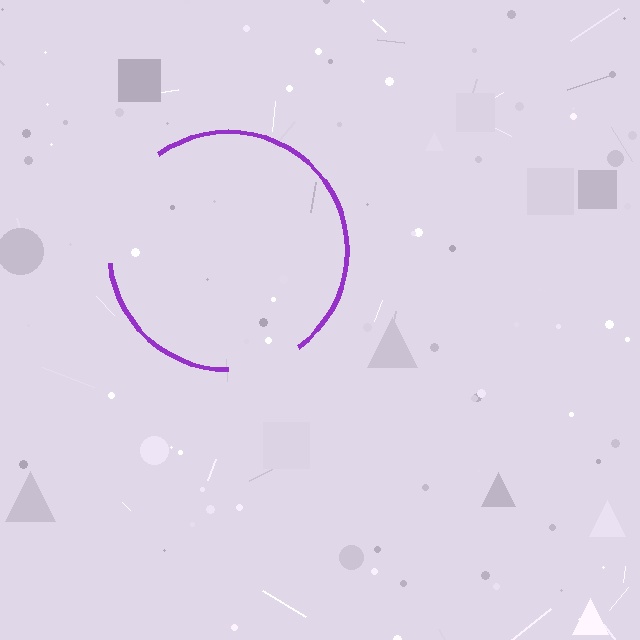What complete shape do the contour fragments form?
The contour fragments form a circle.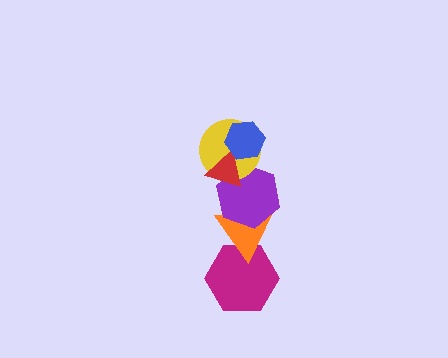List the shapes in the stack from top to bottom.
From top to bottom: the blue hexagon, the red triangle, the yellow circle, the purple hexagon, the orange triangle, the magenta hexagon.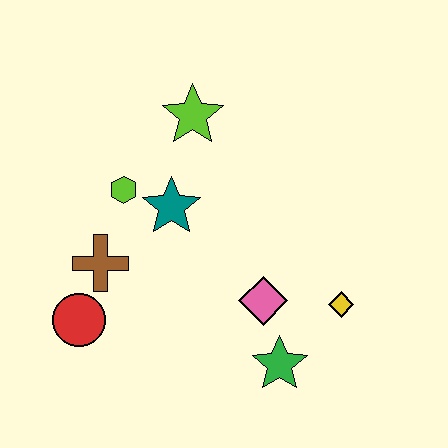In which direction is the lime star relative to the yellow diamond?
The lime star is above the yellow diamond.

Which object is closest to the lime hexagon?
The teal star is closest to the lime hexagon.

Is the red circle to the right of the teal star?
No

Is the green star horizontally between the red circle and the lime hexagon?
No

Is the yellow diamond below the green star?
No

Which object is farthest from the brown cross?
The yellow diamond is farthest from the brown cross.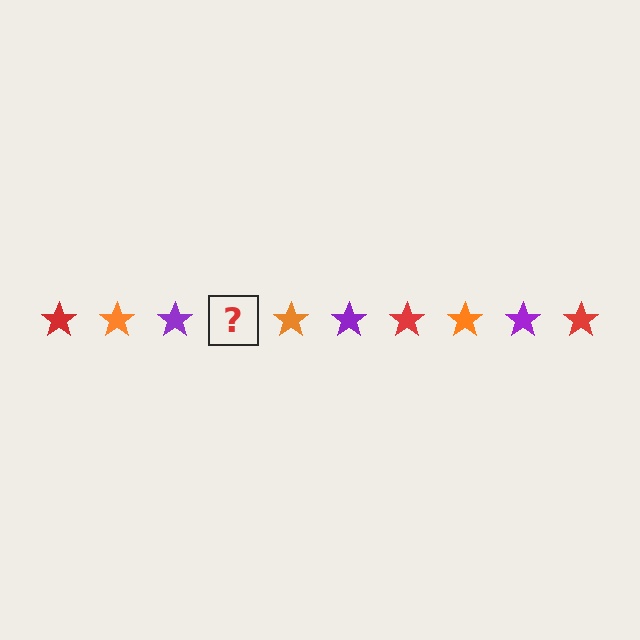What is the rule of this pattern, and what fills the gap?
The rule is that the pattern cycles through red, orange, purple stars. The gap should be filled with a red star.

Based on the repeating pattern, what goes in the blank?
The blank should be a red star.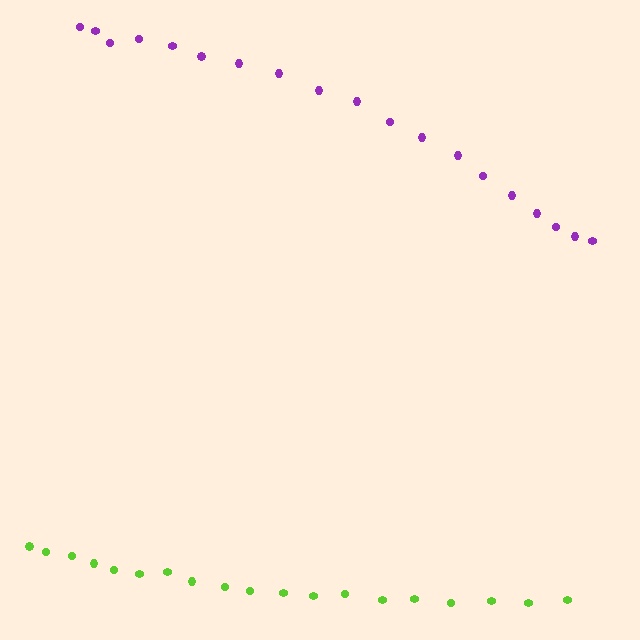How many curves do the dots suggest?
There are 2 distinct paths.